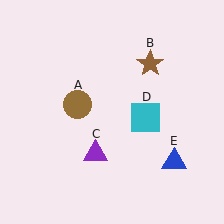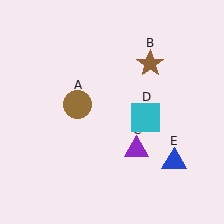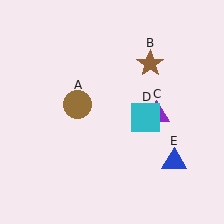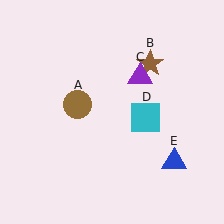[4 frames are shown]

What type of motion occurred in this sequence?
The purple triangle (object C) rotated counterclockwise around the center of the scene.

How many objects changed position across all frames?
1 object changed position: purple triangle (object C).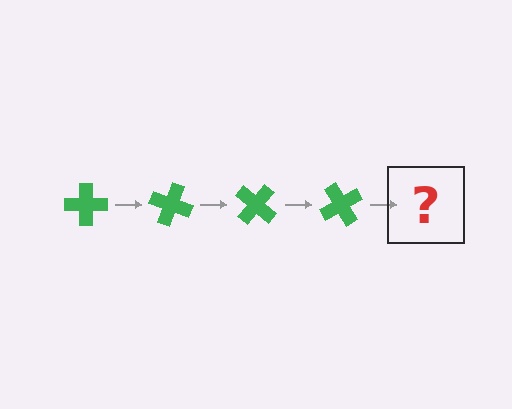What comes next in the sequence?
The next element should be a green cross rotated 80 degrees.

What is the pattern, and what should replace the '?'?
The pattern is that the cross rotates 20 degrees each step. The '?' should be a green cross rotated 80 degrees.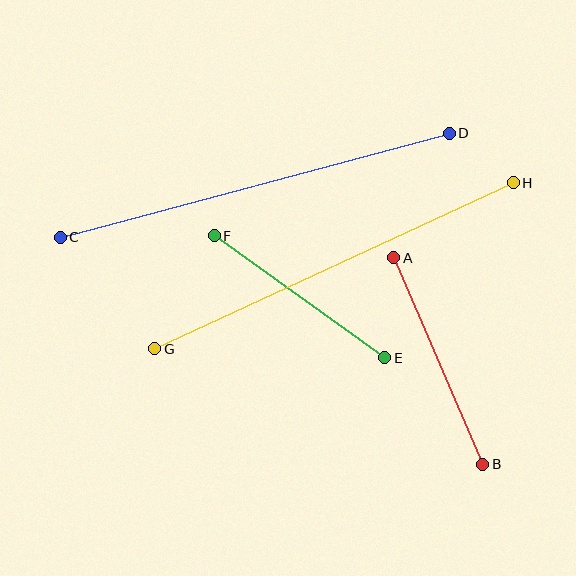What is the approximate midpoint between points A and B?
The midpoint is at approximately (438, 361) pixels.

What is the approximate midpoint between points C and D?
The midpoint is at approximately (255, 185) pixels.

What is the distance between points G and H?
The distance is approximately 395 pixels.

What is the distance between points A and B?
The distance is approximately 225 pixels.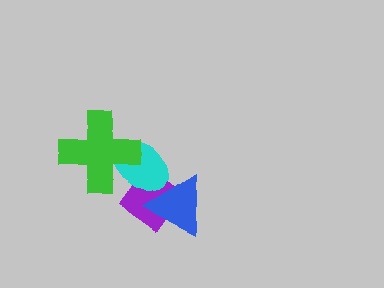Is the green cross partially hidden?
No, no other shape covers it.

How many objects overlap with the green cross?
1 object overlaps with the green cross.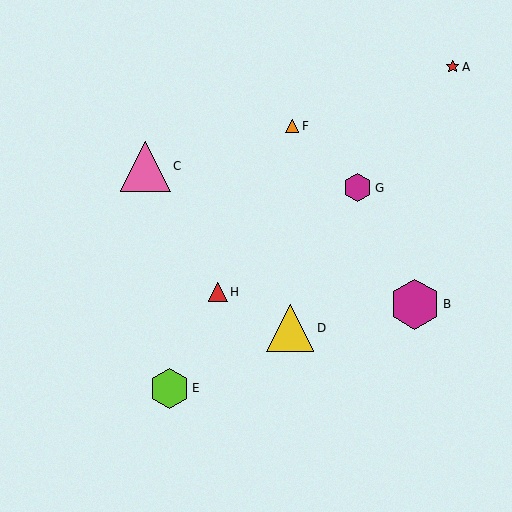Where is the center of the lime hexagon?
The center of the lime hexagon is at (169, 388).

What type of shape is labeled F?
Shape F is an orange triangle.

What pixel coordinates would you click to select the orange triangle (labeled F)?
Click at (292, 126) to select the orange triangle F.